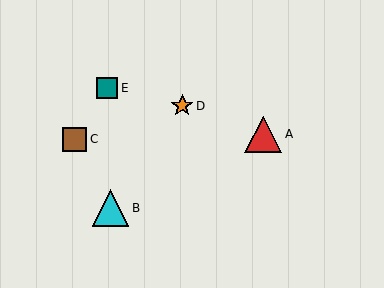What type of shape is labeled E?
Shape E is a teal square.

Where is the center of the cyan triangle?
The center of the cyan triangle is at (110, 208).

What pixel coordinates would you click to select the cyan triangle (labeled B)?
Click at (110, 208) to select the cyan triangle B.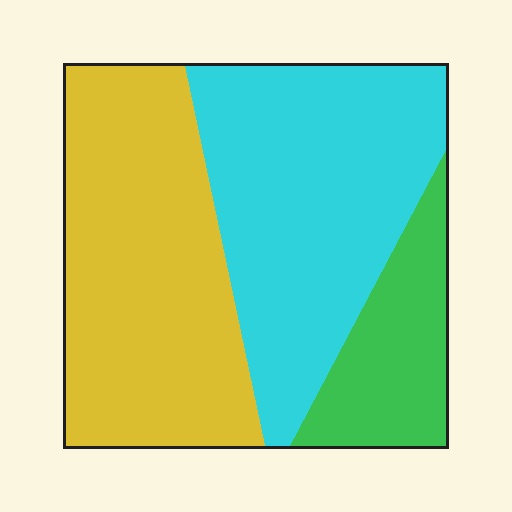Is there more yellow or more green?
Yellow.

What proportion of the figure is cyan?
Cyan takes up about two fifths (2/5) of the figure.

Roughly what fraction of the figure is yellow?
Yellow takes up between a quarter and a half of the figure.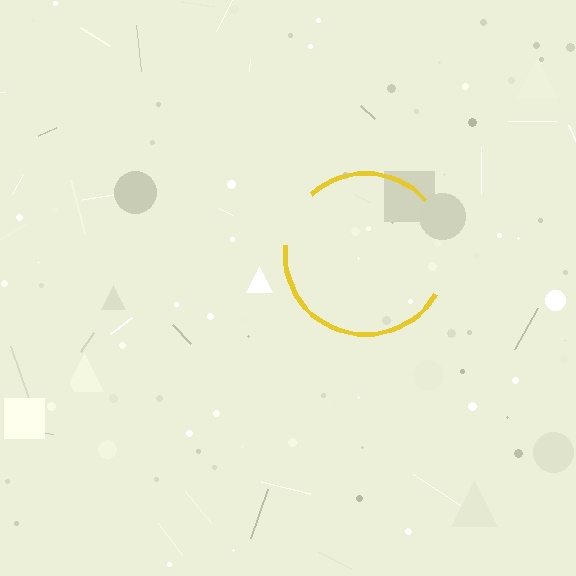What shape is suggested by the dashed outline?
The dashed outline suggests a circle.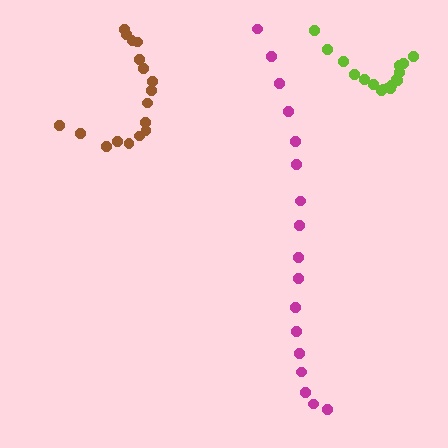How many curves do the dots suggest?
There are 3 distinct paths.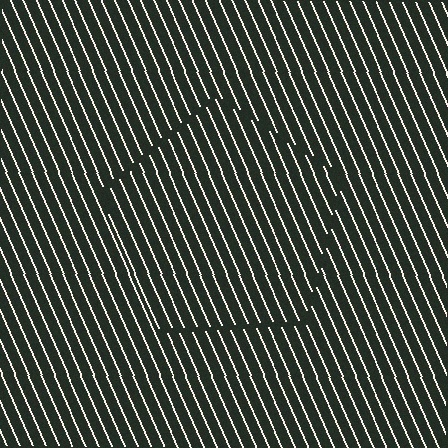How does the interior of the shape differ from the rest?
The interior of the shape contains the same grating, shifted by half a period — the contour is defined by the phase discontinuity where line-ends from the inner and outer gratings abut.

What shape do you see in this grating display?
An illusory pentagon. The interior of the shape contains the same grating, shifted by half a period — the contour is defined by the phase discontinuity where line-ends from the inner and outer gratings abut.